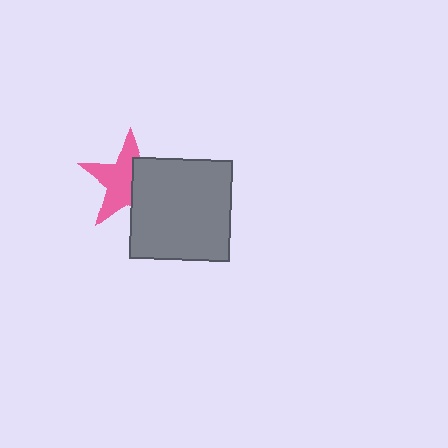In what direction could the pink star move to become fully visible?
The pink star could move left. That would shift it out from behind the gray square entirely.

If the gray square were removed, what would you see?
You would see the complete pink star.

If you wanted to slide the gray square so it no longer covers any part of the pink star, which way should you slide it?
Slide it right — that is the most direct way to separate the two shapes.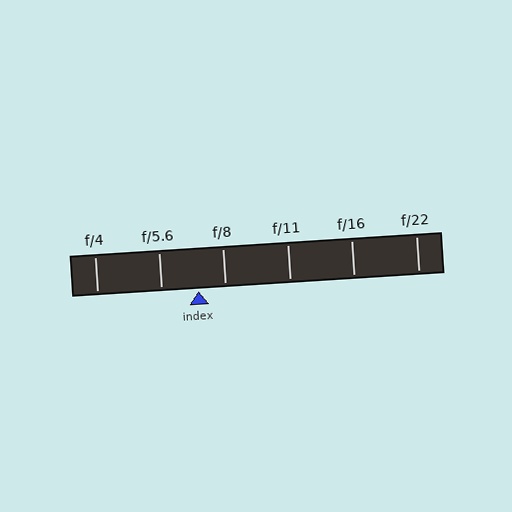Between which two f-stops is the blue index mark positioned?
The index mark is between f/5.6 and f/8.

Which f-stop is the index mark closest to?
The index mark is closest to f/8.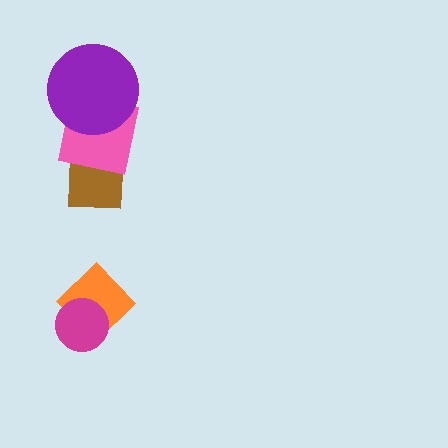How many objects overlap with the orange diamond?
1 object overlaps with the orange diamond.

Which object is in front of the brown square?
The pink square is in front of the brown square.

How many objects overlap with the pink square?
2 objects overlap with the pink square.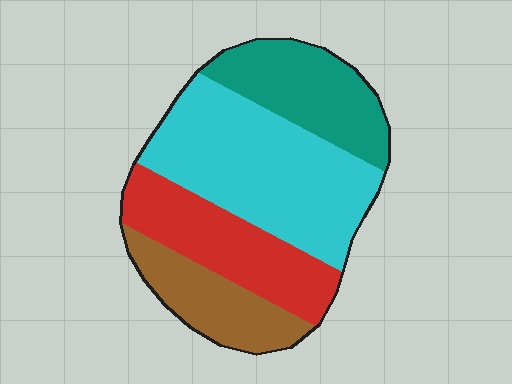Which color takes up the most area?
Cyan, at roughly 40%.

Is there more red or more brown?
Red.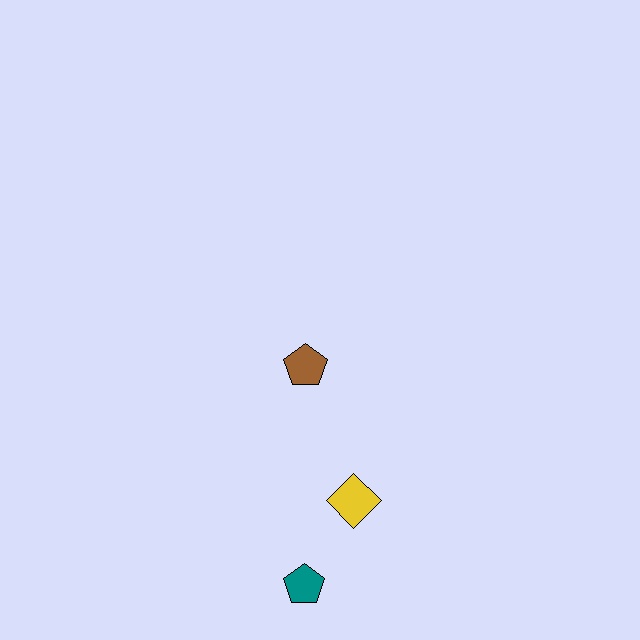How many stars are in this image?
There are no stars.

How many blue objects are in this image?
There are no blue objects.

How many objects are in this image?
There are 3 objects.